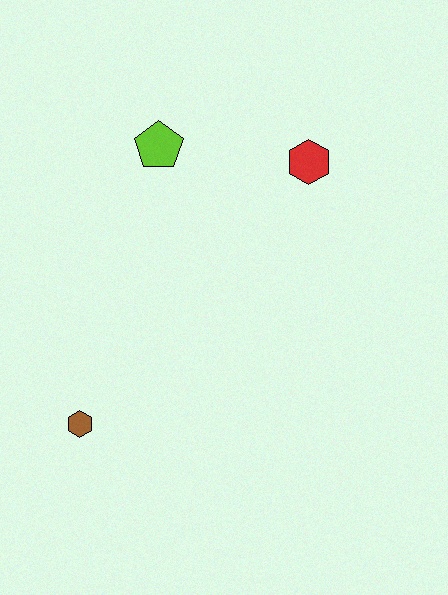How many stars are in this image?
There are no stars.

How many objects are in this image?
There are 3 objects.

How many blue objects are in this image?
There are no blue objects.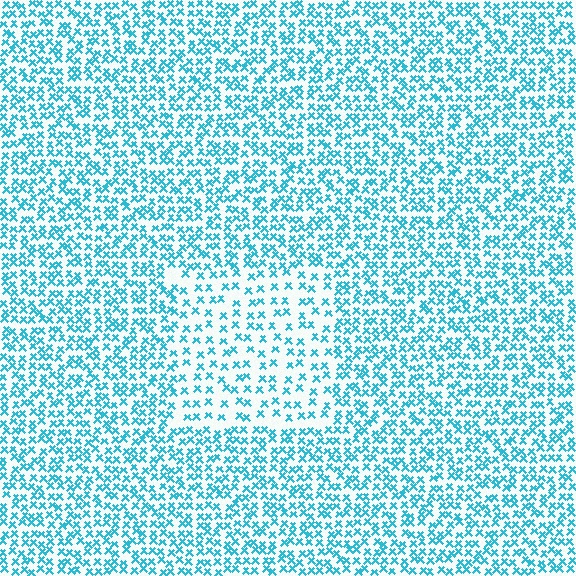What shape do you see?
I see a rectangle.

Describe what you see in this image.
The image contains small cyan elements arranged at two different densities. A rectangle-shaped region is visible where the elements are less densely packed than the surrounding area.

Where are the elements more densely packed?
The elements are more densely packed outside the rectangle boundary.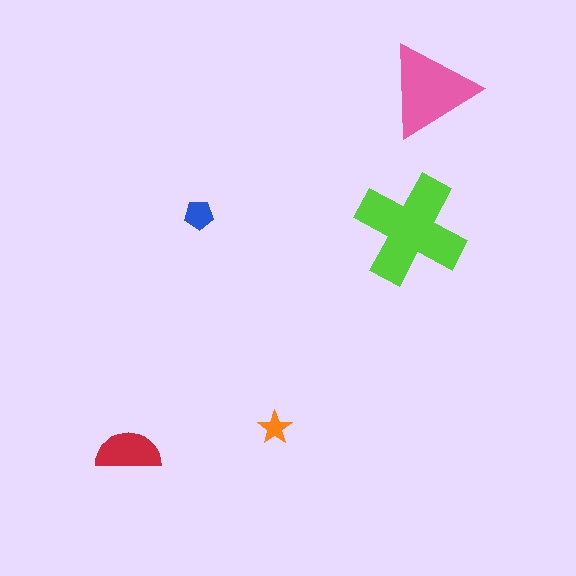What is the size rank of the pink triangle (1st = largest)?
2nd.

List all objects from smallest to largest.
The orange star, the blue pentagon, the red semicircle, the pink triangle, the lime cross.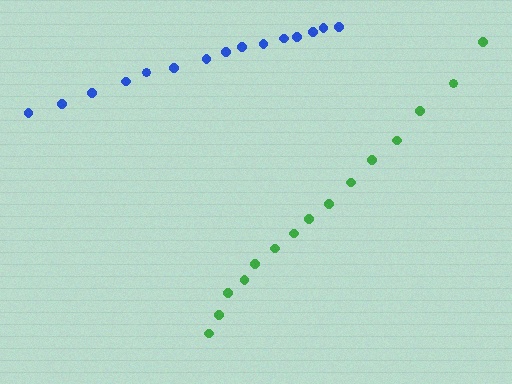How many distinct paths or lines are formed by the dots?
There are 2 distinct paths.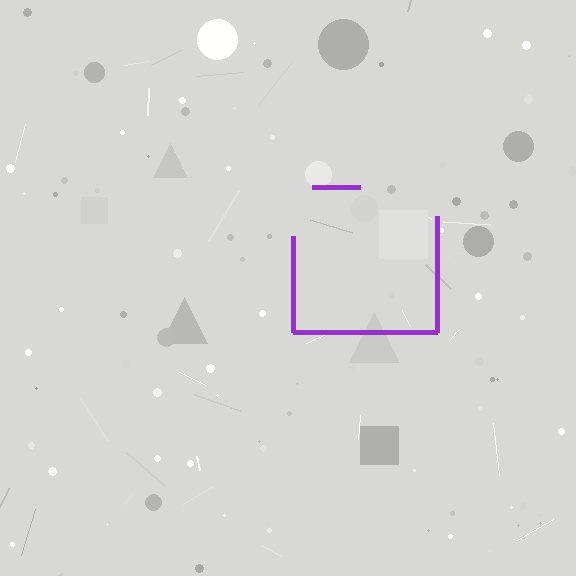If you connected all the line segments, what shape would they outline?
They would outline a square.